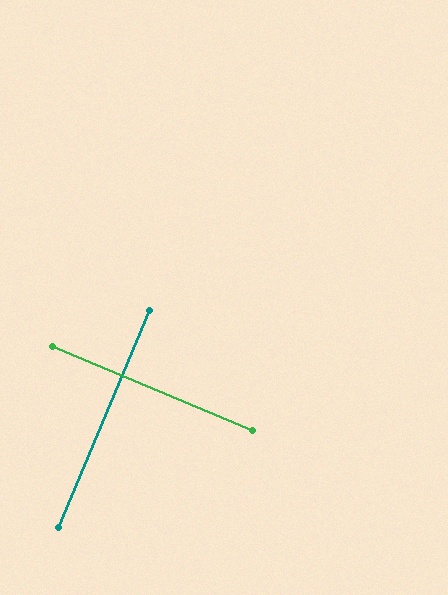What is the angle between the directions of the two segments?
Approximately 90 degrees.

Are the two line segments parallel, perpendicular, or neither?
Perpendicular — they meet at approximately 90°.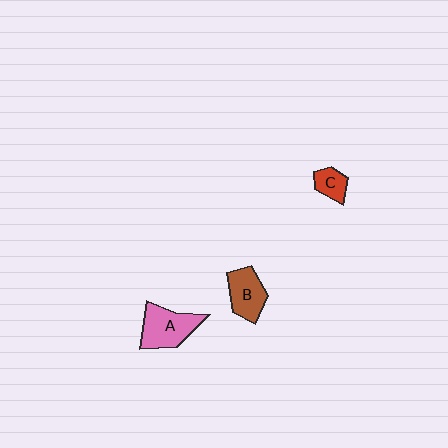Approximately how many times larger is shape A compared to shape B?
Approximately 1.3 times.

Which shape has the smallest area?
Shape C (red).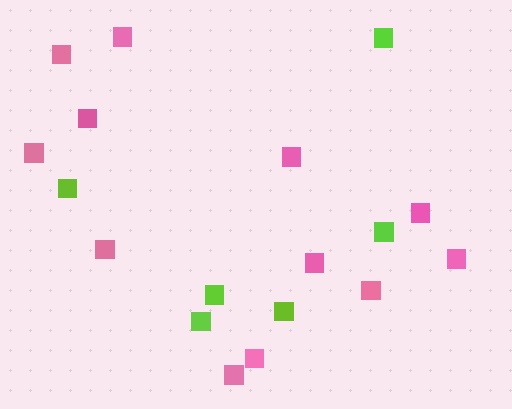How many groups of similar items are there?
There are 2 groups: one group of lime squares (6) and one group of pink squares (12).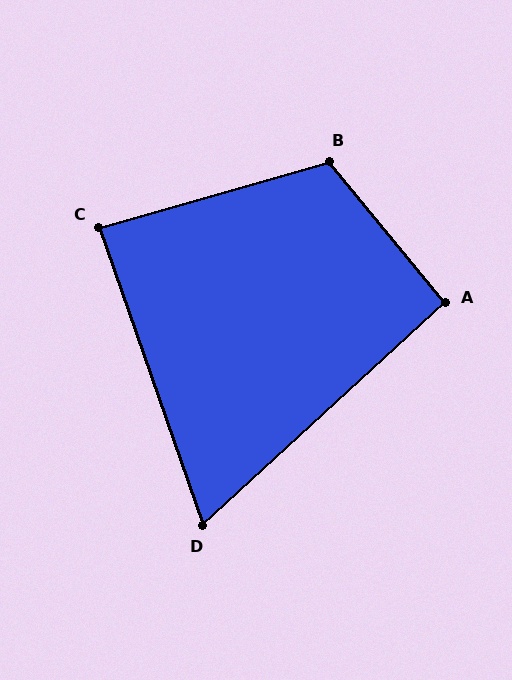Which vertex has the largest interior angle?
B, at approximately 113 degrees.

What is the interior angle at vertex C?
Approximately 87 degrees (approximately right).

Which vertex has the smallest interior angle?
D, at approximately 67 degrees.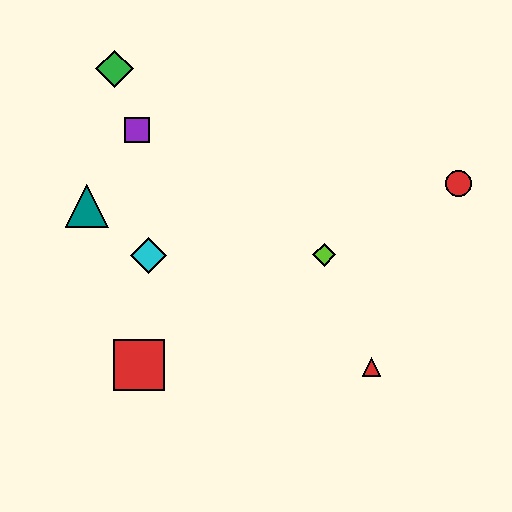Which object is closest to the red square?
The cyan diamond is closest to the red square.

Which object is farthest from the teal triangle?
The red circle is farthest from the teal triangle.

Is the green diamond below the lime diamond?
No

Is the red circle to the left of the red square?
No